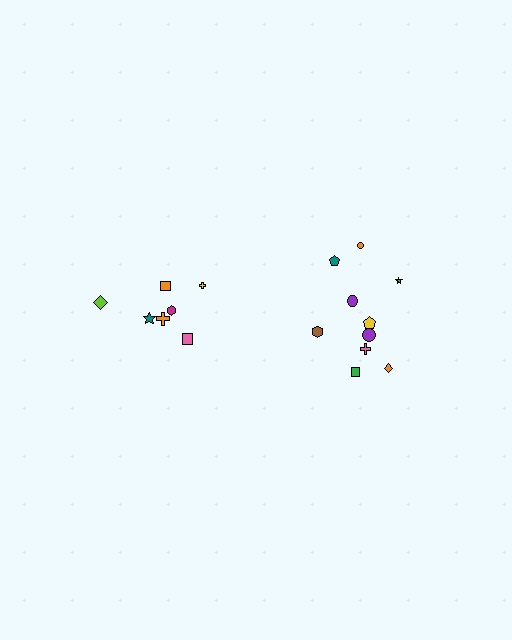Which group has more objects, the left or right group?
The right group.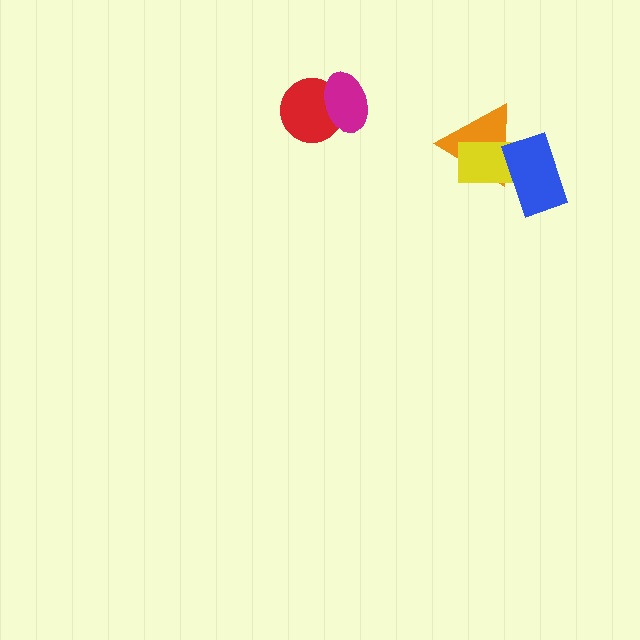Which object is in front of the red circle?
The magenta ellipse is in front of the red circle.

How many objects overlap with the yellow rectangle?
2 objects overlap with the yellow rectangle.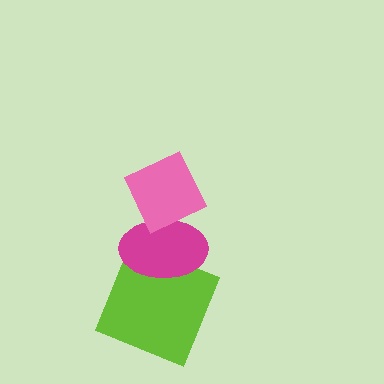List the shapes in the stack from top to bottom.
From top to bottom: the pink diamond, the magenta ellipse, the lime square.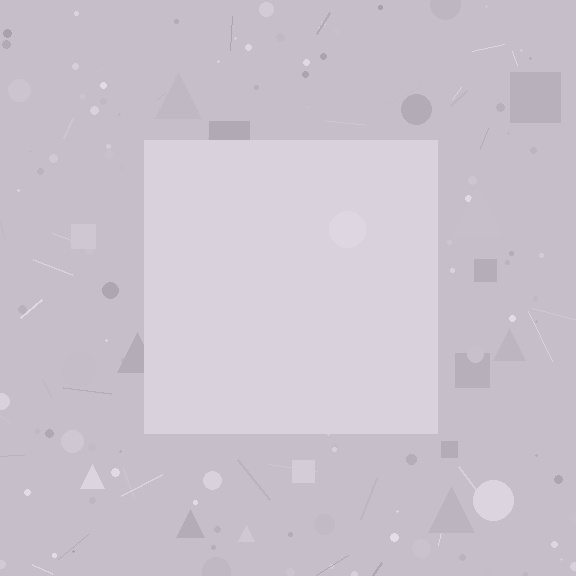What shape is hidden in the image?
A square is hidden in the image.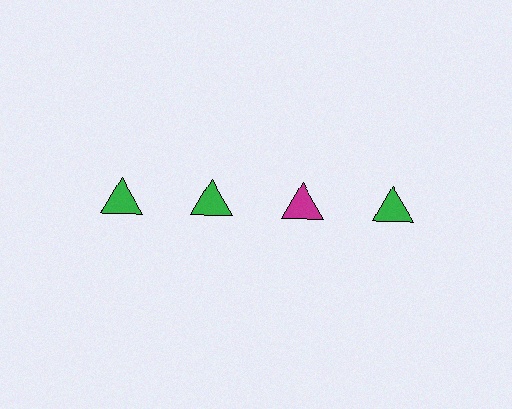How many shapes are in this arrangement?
There are 4 shapes arranged in a grid pattern.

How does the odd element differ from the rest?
It has a different color: magenta instead of green.